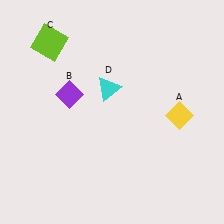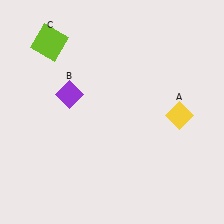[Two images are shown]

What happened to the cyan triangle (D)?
The cyan triangle (D) was removed in Image 2. It was in the top-left area of Image 1.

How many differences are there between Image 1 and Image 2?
There is 1 difference between the two images.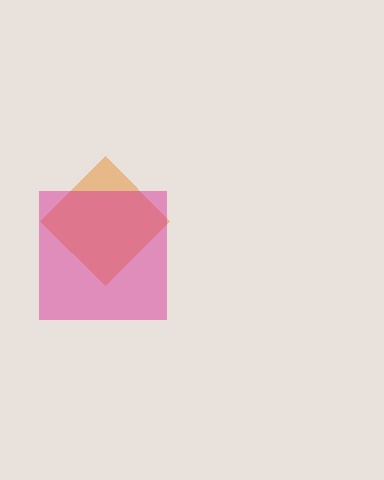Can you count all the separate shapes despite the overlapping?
Yes, there are 2 separate shapes.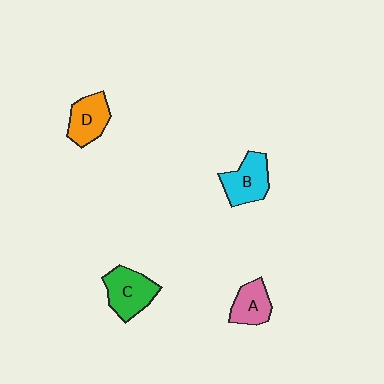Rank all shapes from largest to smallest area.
From largest to smallest: C (green), B (cyan), D (orange), A (pink).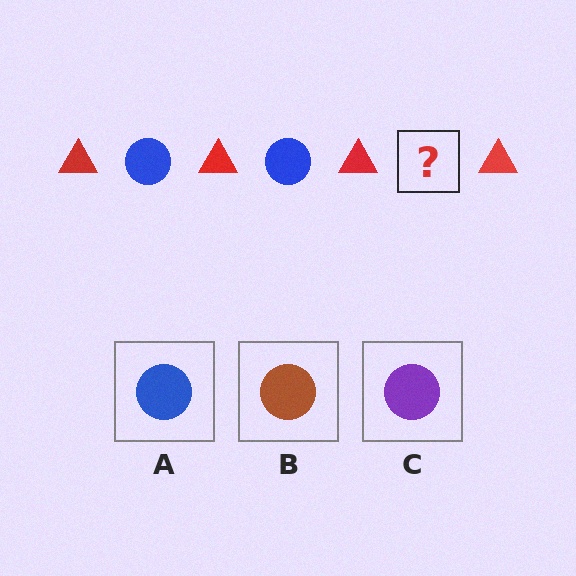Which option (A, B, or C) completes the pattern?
A.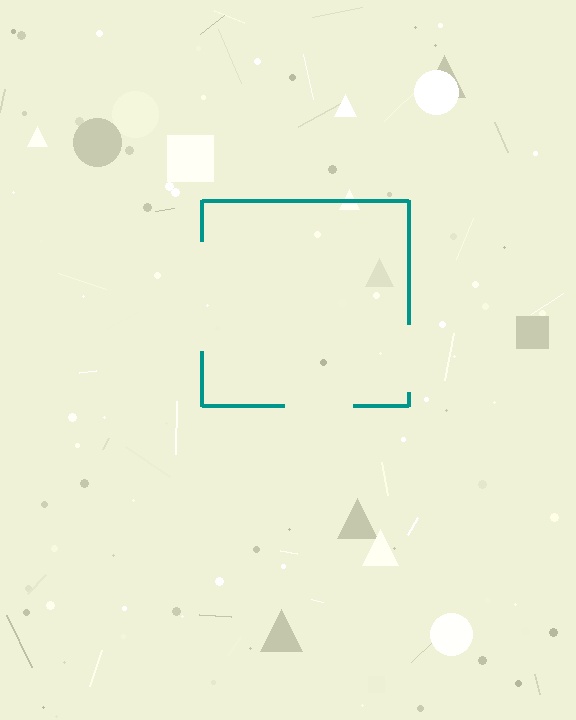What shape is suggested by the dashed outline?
The dashed outline suggests a square.